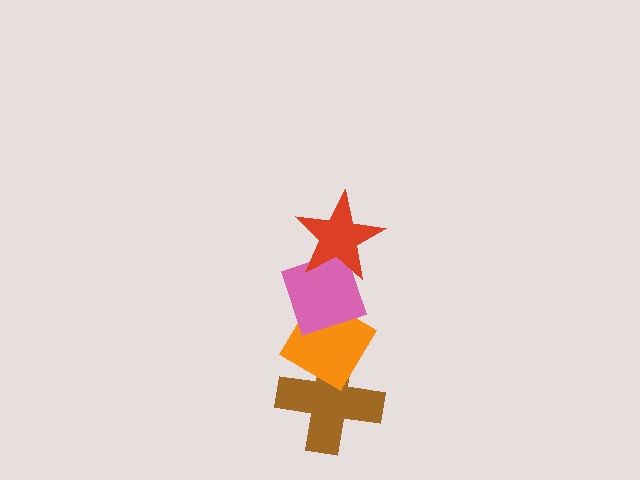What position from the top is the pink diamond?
The pink diamond is 2nd from the top.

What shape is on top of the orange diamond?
The pink diamond is on top of the orange diamond.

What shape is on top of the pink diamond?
The red star is on top of the pink diamond.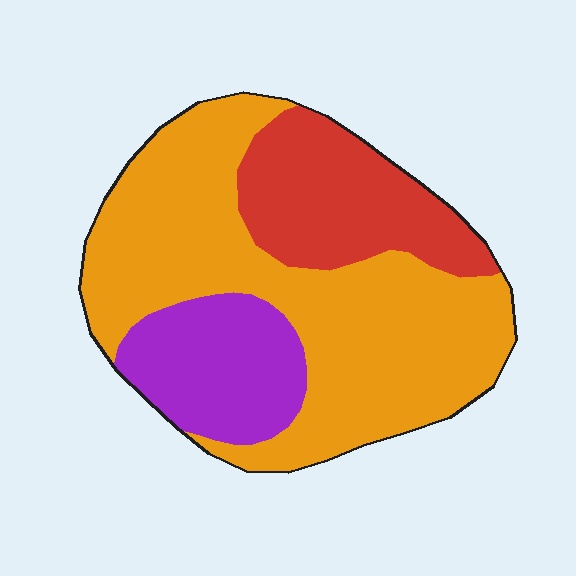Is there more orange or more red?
Orange.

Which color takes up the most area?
Orange, at roughly 60%.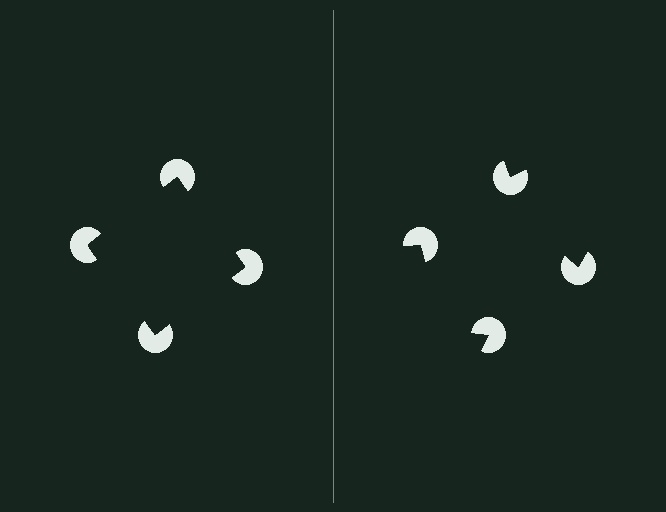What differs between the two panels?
The pac-man discs are positioned identically on both sides; only the wedge orientations differ. On the left they align to a square; on the right they are misaligned.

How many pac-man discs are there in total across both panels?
8 — 4 on each side.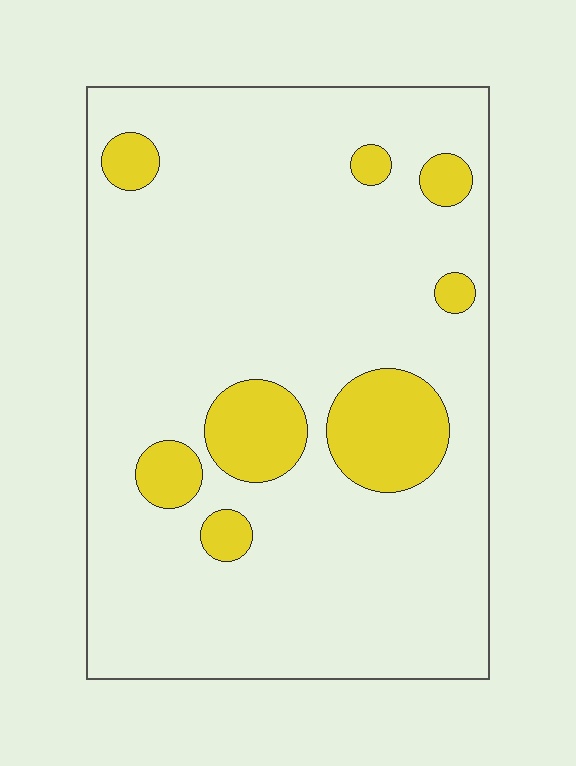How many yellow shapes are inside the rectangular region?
8.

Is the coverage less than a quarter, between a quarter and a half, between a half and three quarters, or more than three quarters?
Less than a quarter.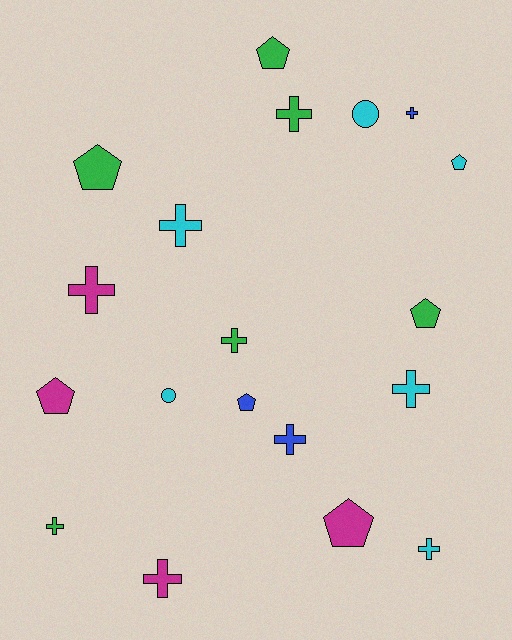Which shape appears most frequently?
Cross, with 10 objects.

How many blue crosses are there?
There are 2 blue crosses.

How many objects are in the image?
There are 19 objects.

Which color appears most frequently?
Green, with 6 objects.